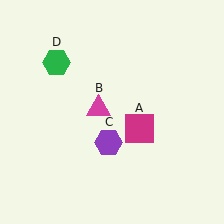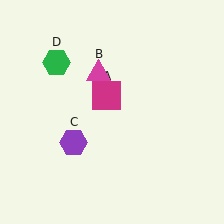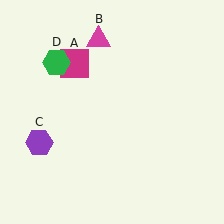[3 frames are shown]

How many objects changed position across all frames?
3 objects changed position: magenta square (object A), magenta triangle (object B), purple hexagon (object C).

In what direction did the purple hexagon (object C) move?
The purple hexagon (object C) moved left.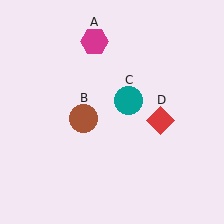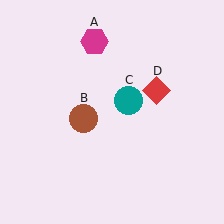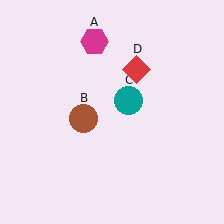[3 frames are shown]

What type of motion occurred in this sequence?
The red diamond (object D) rotated counterclockwise around the center of the scene.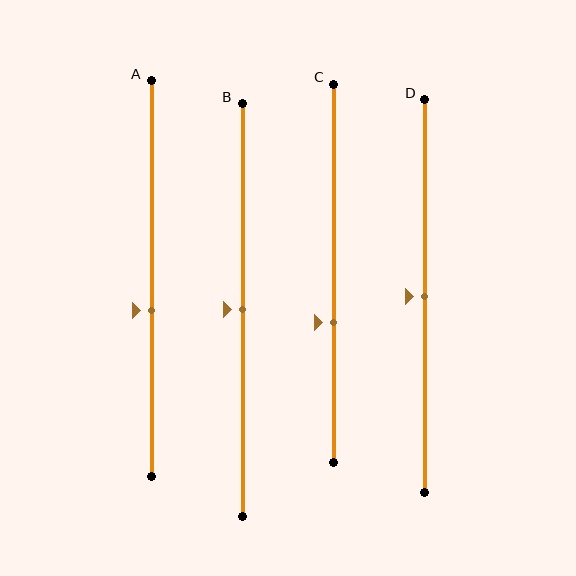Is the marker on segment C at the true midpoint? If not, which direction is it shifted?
No, the marker on segment C is shifted downward by about 13% of the segment length.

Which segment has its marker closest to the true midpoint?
Segment B has its marker closest to the true midpoint.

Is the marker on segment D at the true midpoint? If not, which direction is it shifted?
Yes, the marker on segment D is at the true midpoint.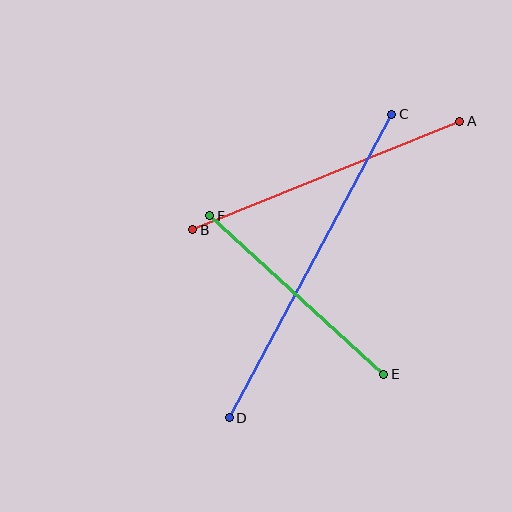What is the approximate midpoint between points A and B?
The midpoint is at approximately (326, 176) pixels.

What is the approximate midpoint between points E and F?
The midpoint is at approximately (297, 295) pixels.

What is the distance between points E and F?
The distance is approximately 236 pixels.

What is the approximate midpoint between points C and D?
The midpoint is at approximately (311, 266) pixels.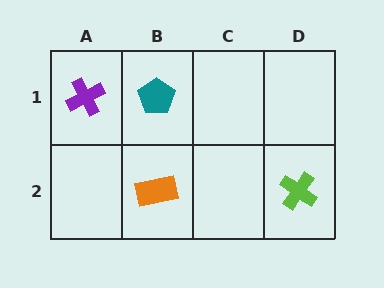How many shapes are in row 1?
2 shapes.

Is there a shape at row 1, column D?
No, that cell is empty.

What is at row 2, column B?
An orange rectangle.